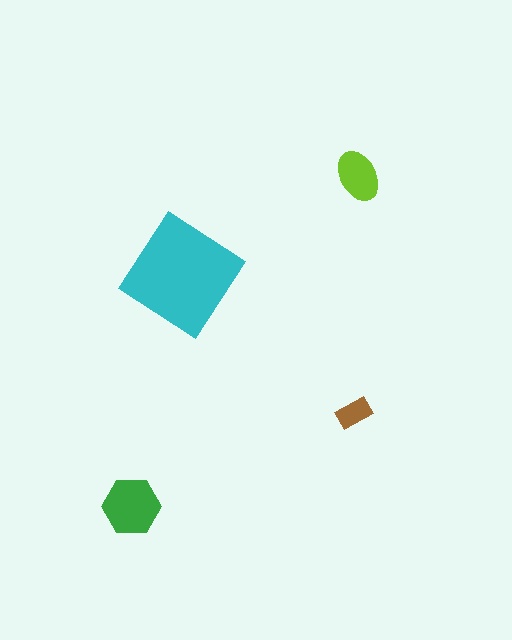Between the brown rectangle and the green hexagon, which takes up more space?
The green hexagon.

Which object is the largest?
The cyan diamond.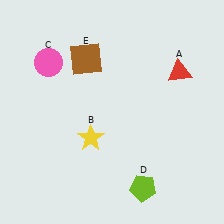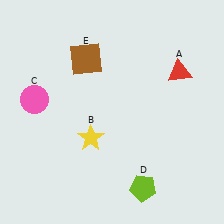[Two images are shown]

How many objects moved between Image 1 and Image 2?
1 object moved between the two images.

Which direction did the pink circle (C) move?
The pink circle (C) moved down.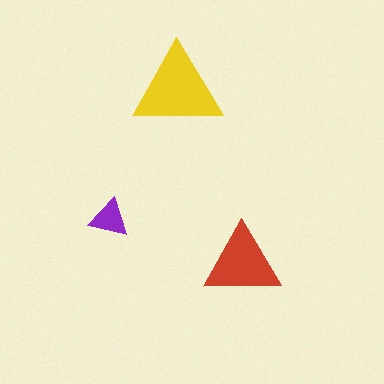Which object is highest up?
The yellow triangle is topmost.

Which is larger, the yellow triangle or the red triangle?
The yellow one.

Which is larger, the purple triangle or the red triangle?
The red one.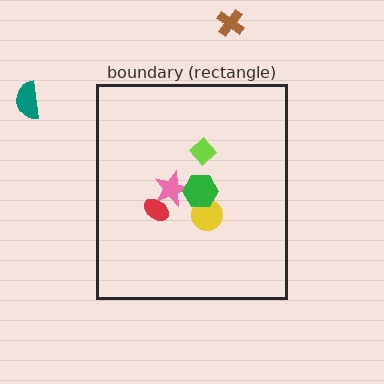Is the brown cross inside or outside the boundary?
Outside.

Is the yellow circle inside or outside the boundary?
Inside.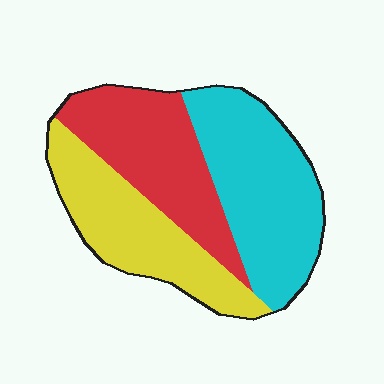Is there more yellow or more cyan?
Cyan.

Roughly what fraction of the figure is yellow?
Yellow covers 31% of the figure.